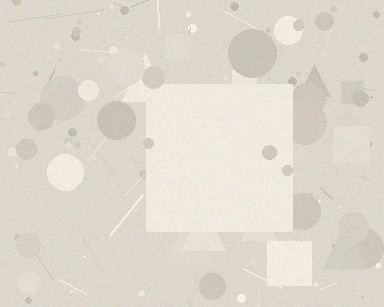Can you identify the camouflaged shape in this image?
The camouflaged shape is a square.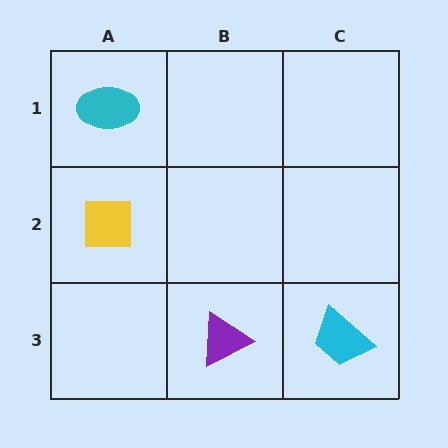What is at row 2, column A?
A yellow square.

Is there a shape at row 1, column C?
No, that cell is empty.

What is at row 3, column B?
A purple triangle.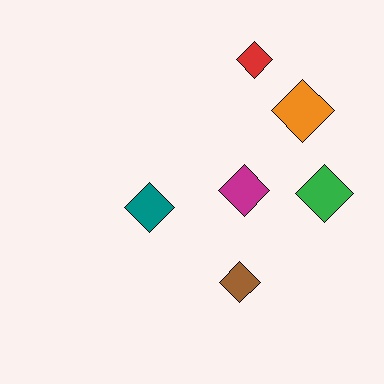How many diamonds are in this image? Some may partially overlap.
There are 6 diamonds.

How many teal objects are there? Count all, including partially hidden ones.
There is 1 teal object.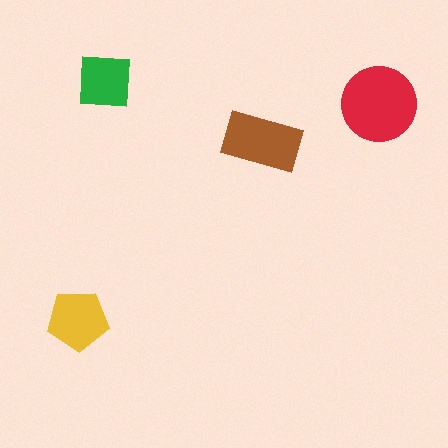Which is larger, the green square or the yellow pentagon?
The yellow pentagon.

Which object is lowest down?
The yellow pentagon is bottommost.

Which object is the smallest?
The green square.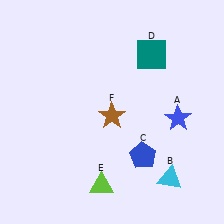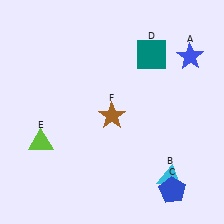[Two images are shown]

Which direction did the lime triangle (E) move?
The lime triangle (E) moved left.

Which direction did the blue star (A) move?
The blue star (A) moved up.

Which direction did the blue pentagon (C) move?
The blue pentagon (C) moved down.